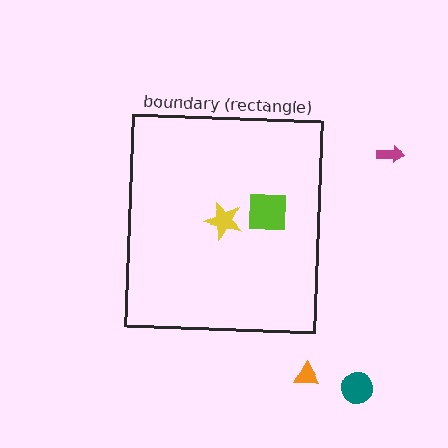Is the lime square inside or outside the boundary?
Inside.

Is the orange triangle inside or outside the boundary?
Outside.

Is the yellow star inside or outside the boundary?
Inside.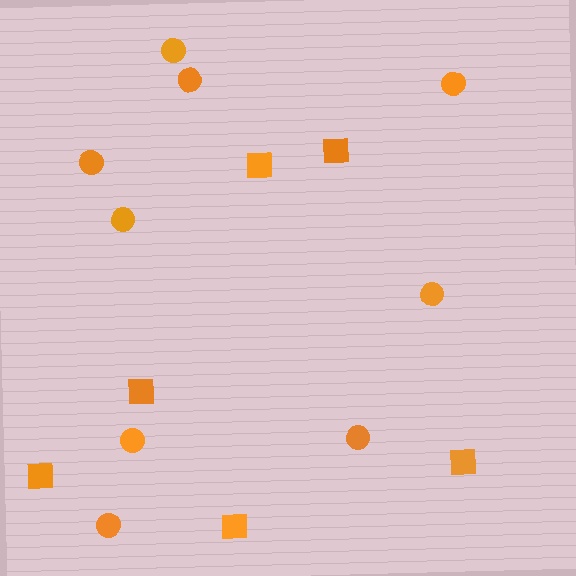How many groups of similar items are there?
There are 2 groups: one group of squares (6) and one group of circles (9).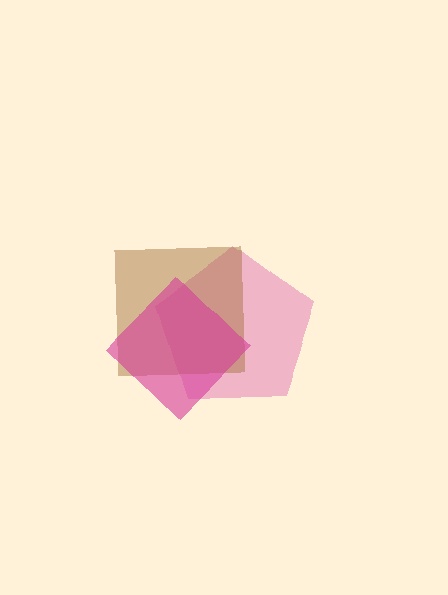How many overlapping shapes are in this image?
There are 3 overlapping shapes in the image.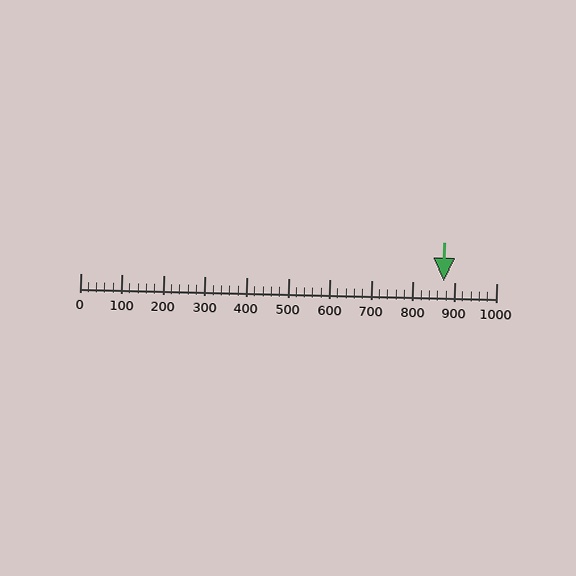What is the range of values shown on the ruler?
The ruler shows values from 0 to 1000.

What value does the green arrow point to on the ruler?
The green arrow points to approximately 874.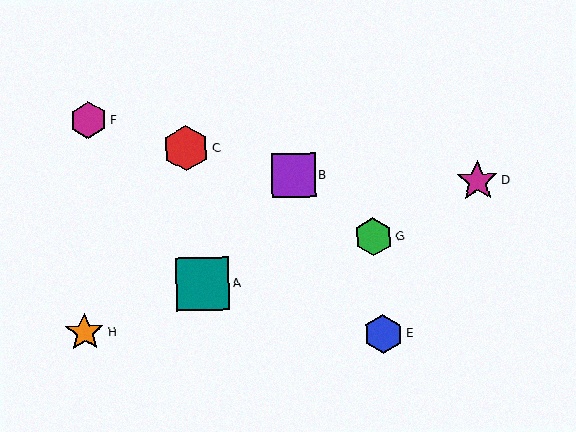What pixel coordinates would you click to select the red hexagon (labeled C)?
Click at (186, 148) to select the red hexagon C.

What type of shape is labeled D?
Shape D is a magenta star.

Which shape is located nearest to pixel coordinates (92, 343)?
The orange star (labeled H) at (85, 332) is nearest to that location.